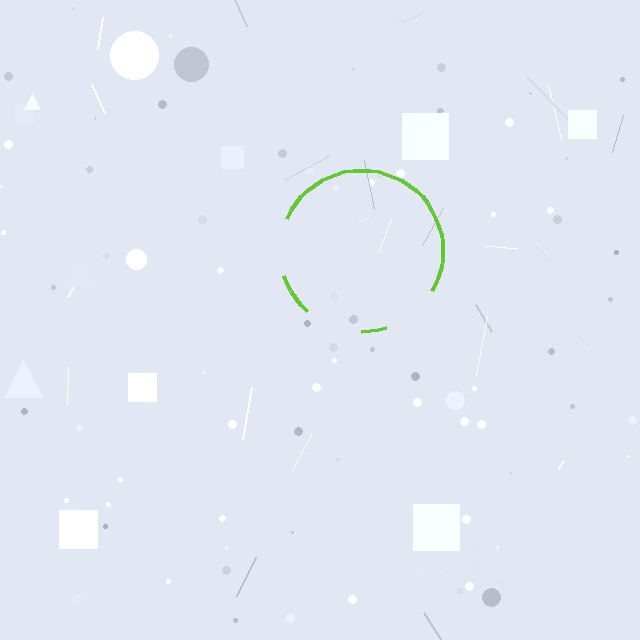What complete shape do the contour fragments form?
The contour fragments form a circle.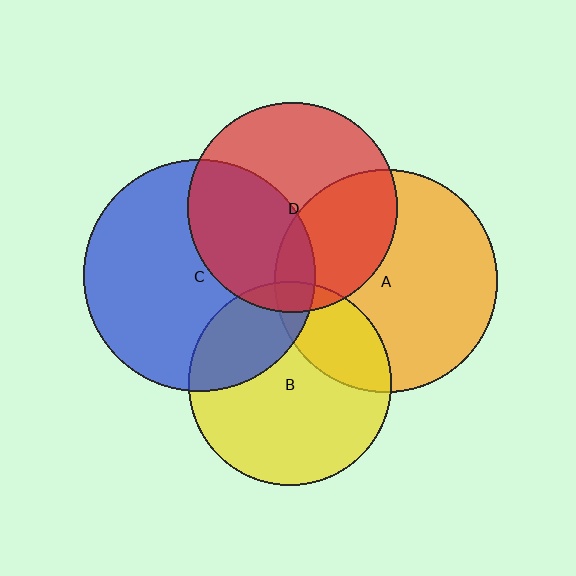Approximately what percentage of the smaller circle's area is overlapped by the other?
Approximately 25%.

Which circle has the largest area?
Circle C (blue).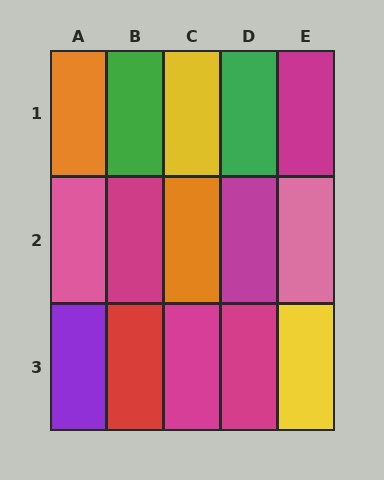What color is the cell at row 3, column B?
Red.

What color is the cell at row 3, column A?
Purple.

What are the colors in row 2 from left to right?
Pink, magenta, orange, magenta, pink.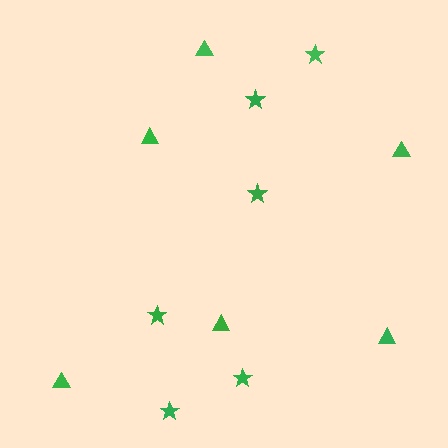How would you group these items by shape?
There are 2 groups: one group of stars (6) and one group of triangles (6).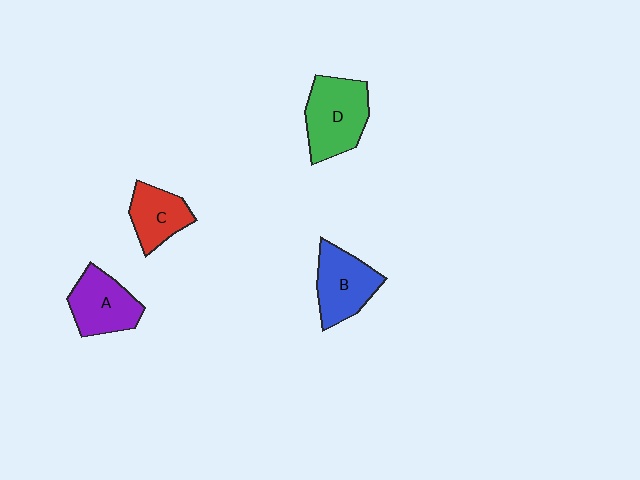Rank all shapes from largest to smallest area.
From largest to smallest: D (green), B (blue), A (purple), C (red).